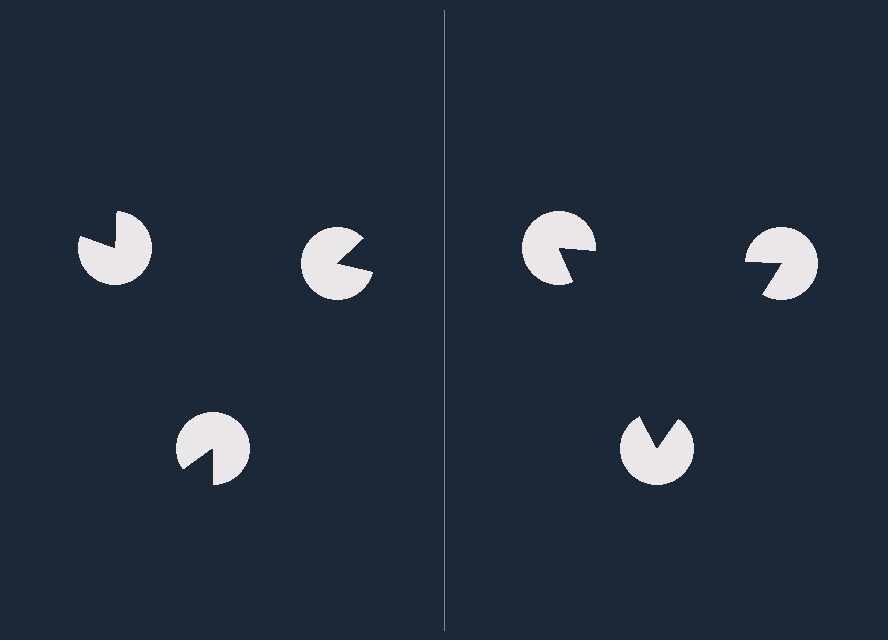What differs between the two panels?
The pac-man discs are positioned identically on both sides; only the wedge orientations differ. On the right they align to a triangle; on the left they are misaligned.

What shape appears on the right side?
An illusory triangle.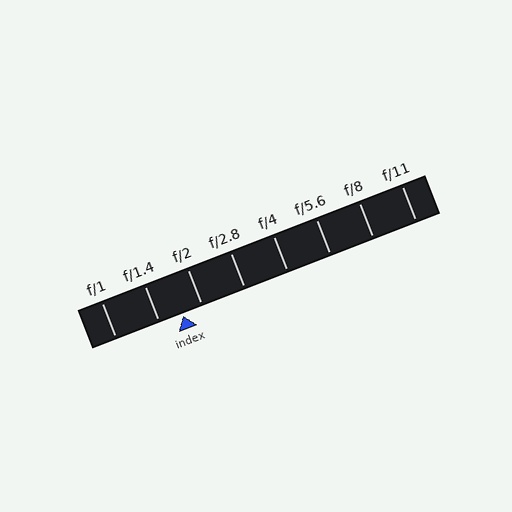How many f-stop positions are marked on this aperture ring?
There are 8 f-stop positions marked.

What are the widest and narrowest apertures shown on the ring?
The widest aperture shown is f/1 and the narrowest is f/11.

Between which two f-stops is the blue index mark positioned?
The index mark is between f/1.4 and f/2.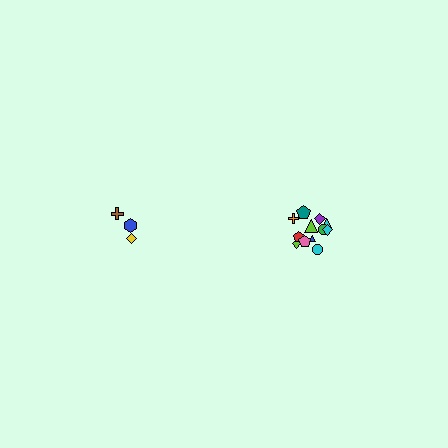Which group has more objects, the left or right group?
The right group.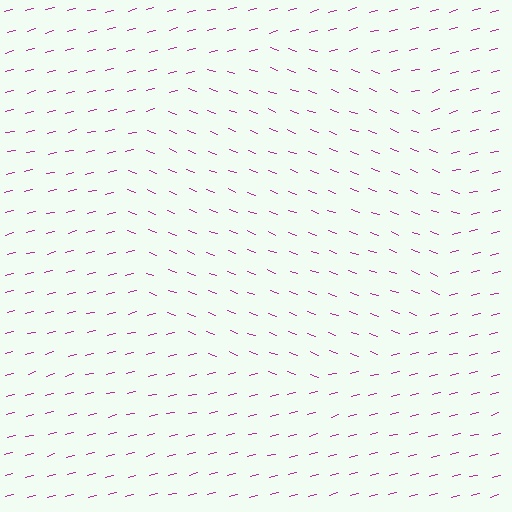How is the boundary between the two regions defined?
The boundary is defined purely by a change in line orientation (approximately 34 degrees difference). All lines are the same color and thickness.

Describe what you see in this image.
The image is filled with small magenta line segments. A circle region in the image has lines oriented differently from the surrounding lines, creating a visible texture boundary.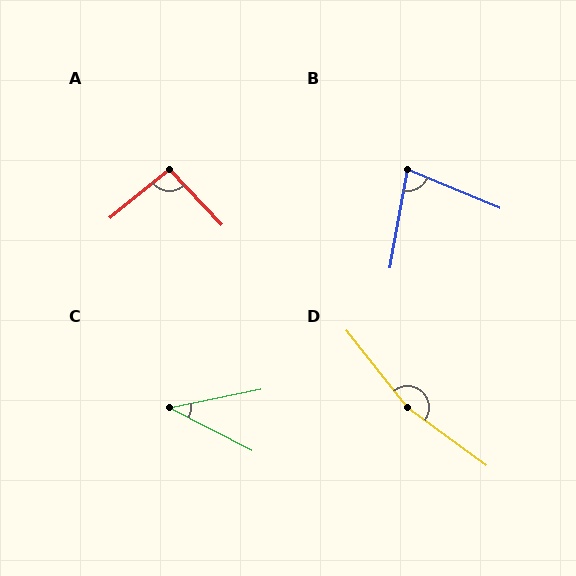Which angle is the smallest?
C, at approximately 39 degrees.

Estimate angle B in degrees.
Approximately 78 degrees.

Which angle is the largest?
D, at approximately 165 degrees.